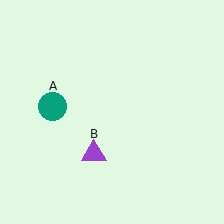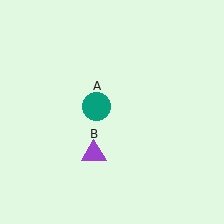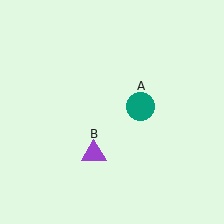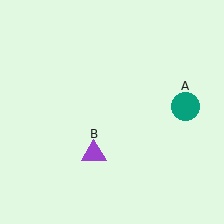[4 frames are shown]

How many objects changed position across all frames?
1 object changed position: teal circle (object A).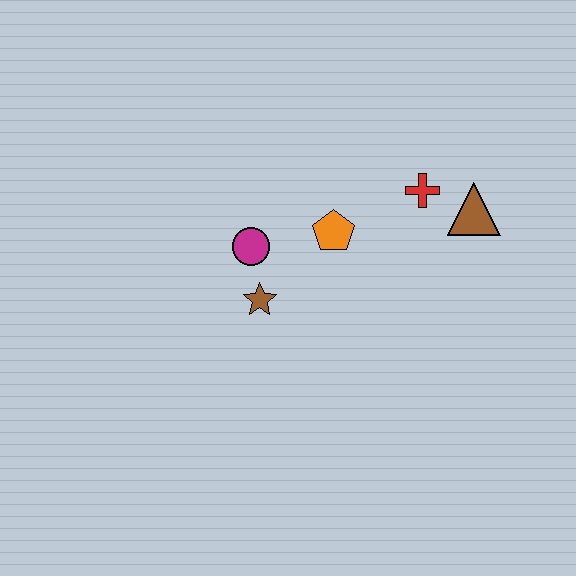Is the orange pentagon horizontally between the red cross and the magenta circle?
Yes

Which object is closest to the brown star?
The magenta circle is closest to the brown star.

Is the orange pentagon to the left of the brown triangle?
Yes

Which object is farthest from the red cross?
The brown star is farthest from the red cross.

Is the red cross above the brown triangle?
Yes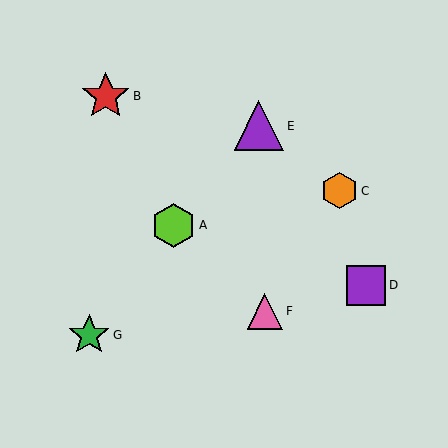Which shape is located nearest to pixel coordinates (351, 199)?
The orange hexagon (labeled C) at (340, 191) is nearest to that location.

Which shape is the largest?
The purple triangle (labeled E) is the largest.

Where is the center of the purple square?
The center of the purple square is at (366, 285).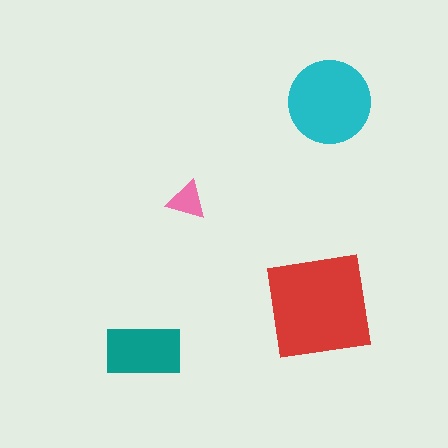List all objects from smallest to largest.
The pink triangle, the teal rectangle, the cyan circle, the red square.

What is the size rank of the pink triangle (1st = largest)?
4th.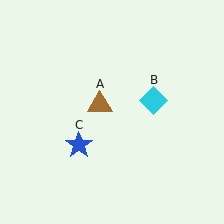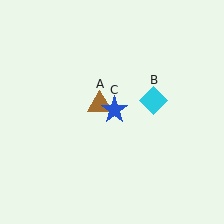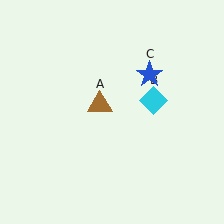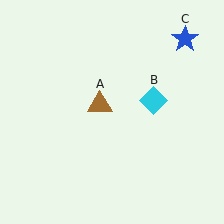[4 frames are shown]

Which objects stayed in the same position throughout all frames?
Brown triangle (object A) and cyan diamond (object B) remained stationary.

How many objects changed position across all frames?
1 object changed position: blue star (object C).